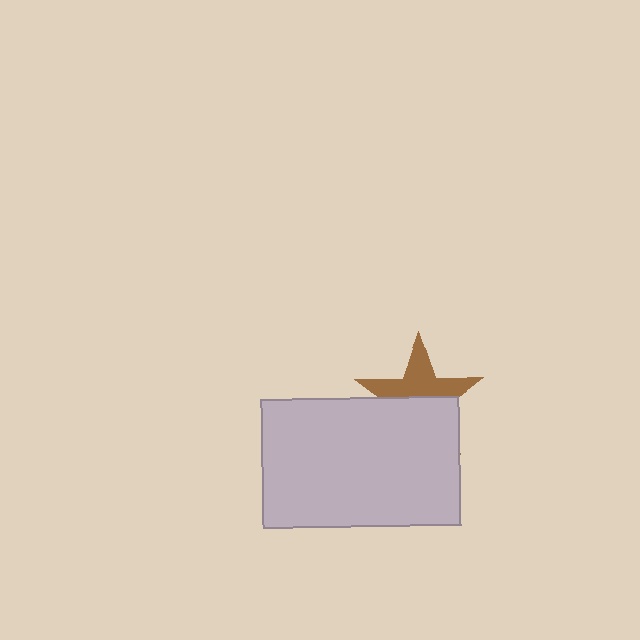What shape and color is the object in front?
The object in front is a light gray rectangle.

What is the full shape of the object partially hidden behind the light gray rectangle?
The partially hidden object is a brown star.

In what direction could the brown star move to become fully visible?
The brown star could move up. That would shift it out from behind the light gray rectangle entirely.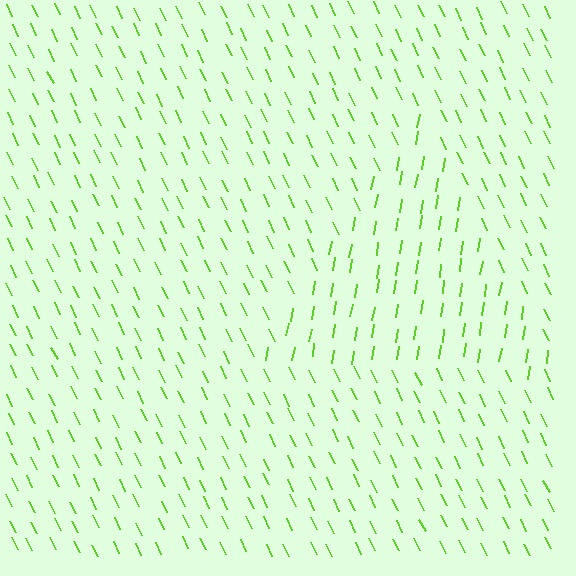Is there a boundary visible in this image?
Yes, there is a texture boundary formed by a change in line orientation.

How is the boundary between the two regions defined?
The boundary is defined purely by a change in line orientation (approximately 34 degrees difference). All lines are the same color and thickness.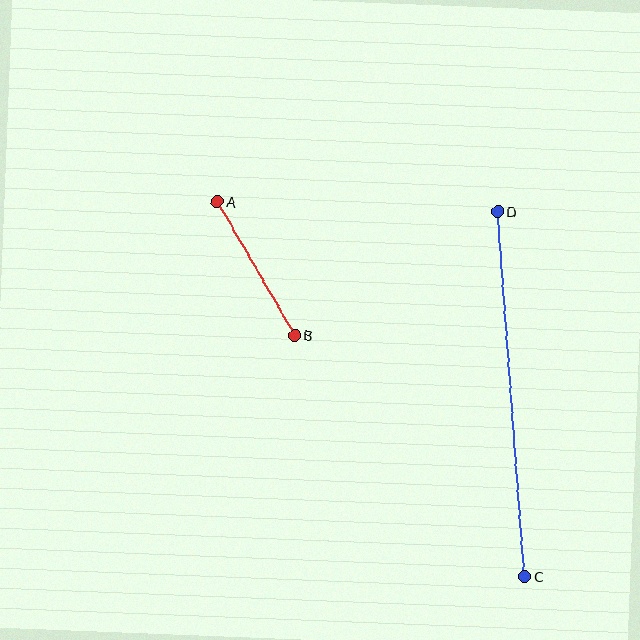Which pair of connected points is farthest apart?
Points C and D are farthest apart.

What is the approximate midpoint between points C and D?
The midpoint is at approximately (511, 394) pixels.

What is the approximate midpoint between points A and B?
The midpoint is at approximately (256, 269) pixels.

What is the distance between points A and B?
The distance is approximately 154 pixels.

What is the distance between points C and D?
The distance is approximately 366 pixels.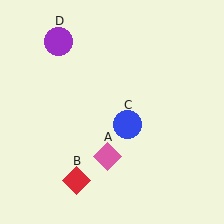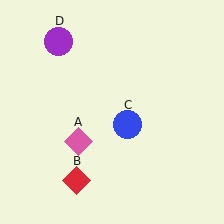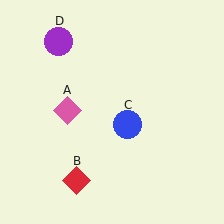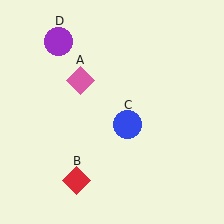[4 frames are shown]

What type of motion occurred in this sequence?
The pink diamond (object A) rotated clockwise around the center of the scene.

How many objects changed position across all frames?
1 object changed position: pink diamond (object A).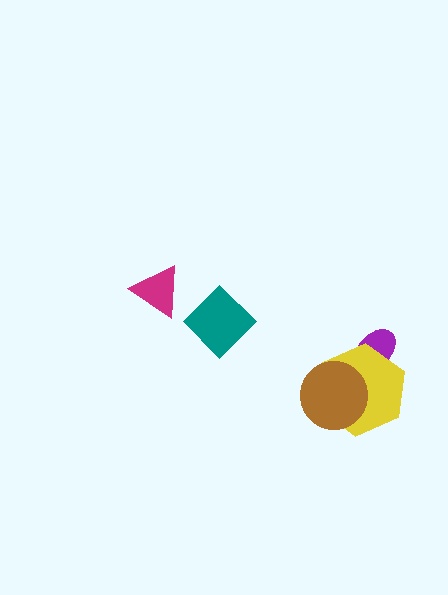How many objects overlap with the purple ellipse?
1 object overlaps with the purple ellipse.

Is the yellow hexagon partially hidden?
Yes, it is partially covered by another shape.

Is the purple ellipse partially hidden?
Yes, it is partially covered by another shape.